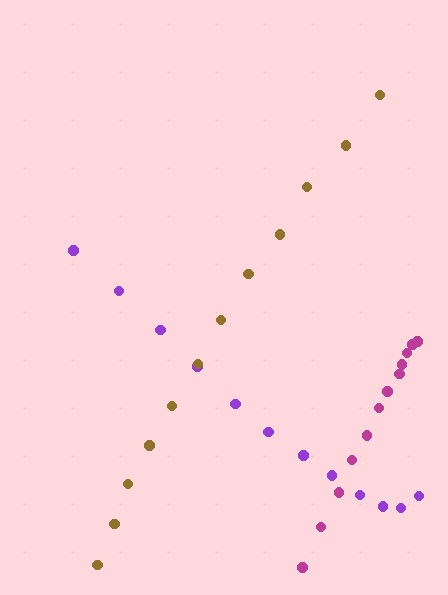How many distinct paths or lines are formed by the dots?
There are 3 distinct paths.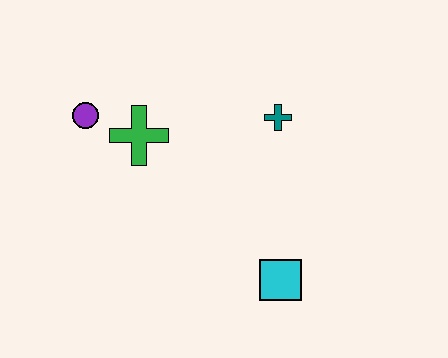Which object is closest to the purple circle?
The green cross is closest to the purple circle.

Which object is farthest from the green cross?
The cyan square is farthest from the green cross.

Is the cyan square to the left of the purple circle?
No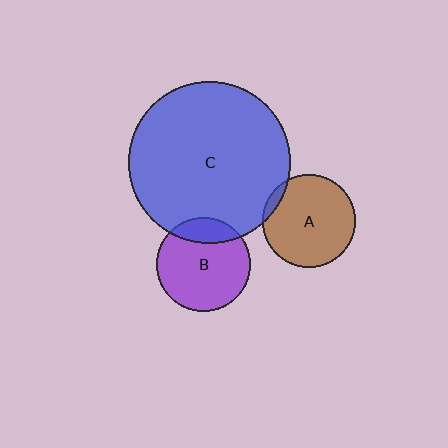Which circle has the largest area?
Circle C (blue).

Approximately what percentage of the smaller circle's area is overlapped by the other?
Approximately 20%.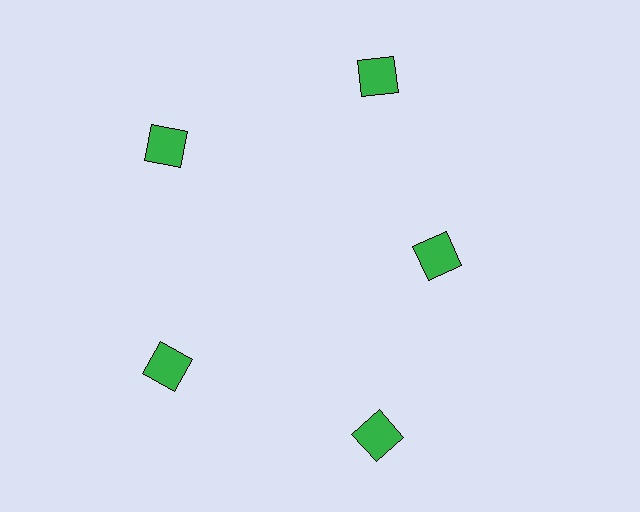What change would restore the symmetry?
The symmetry would be restored by moving it outward, back onto the ring so that all 5 squares sit at equal angles and equal distance from the center.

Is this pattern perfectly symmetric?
No. The 5 green squares are arranged in a ring, but one element near the 3 o'clock position is pulled inward toward the center, breaking the 5-fold rotational symmetry.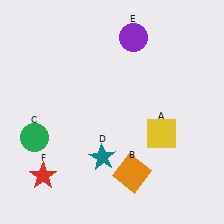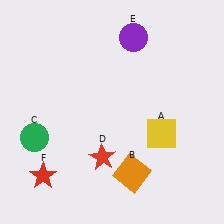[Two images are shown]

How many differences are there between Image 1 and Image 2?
There is 1 difference between the two images.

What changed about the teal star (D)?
In Image 1, D is teal. In Image 2, it changed to red.